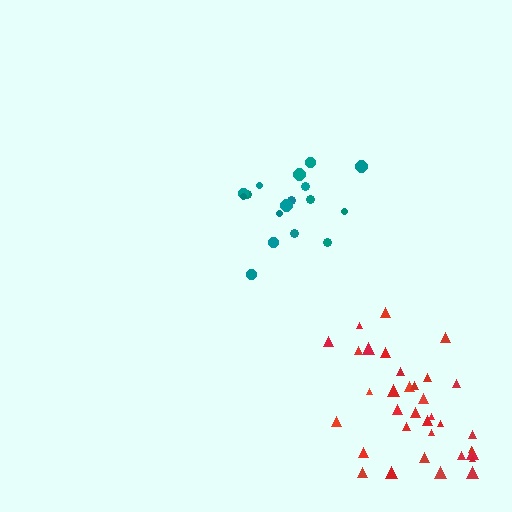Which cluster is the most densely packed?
Red.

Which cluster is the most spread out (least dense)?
Teal.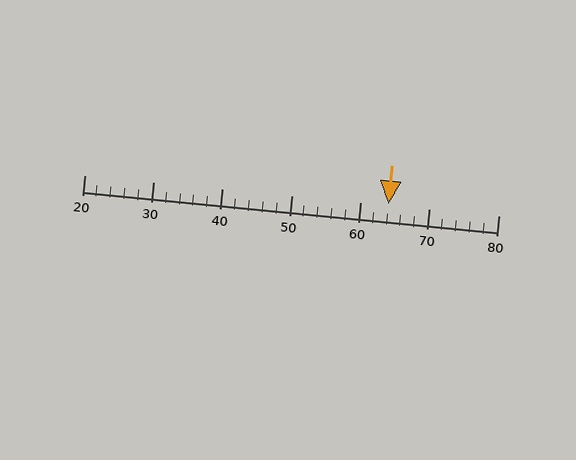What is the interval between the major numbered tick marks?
The major tick marks are spaced 10 units apart.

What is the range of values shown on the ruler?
The ruler shows values from 20 to 80.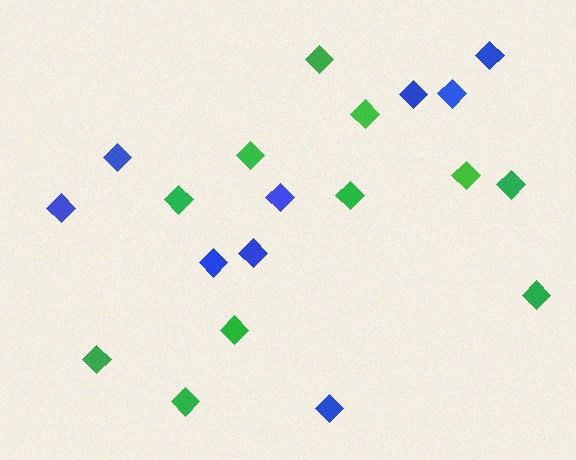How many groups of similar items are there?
There are 2 groups: one group of blue diamonds (9) and one group of green diamonds (11).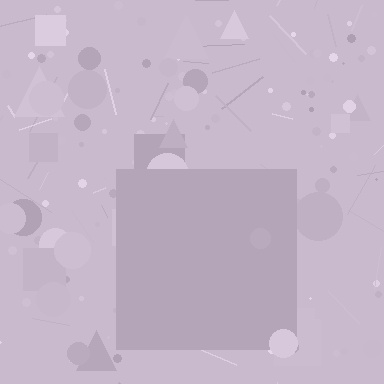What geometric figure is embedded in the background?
A square is embedded in the background.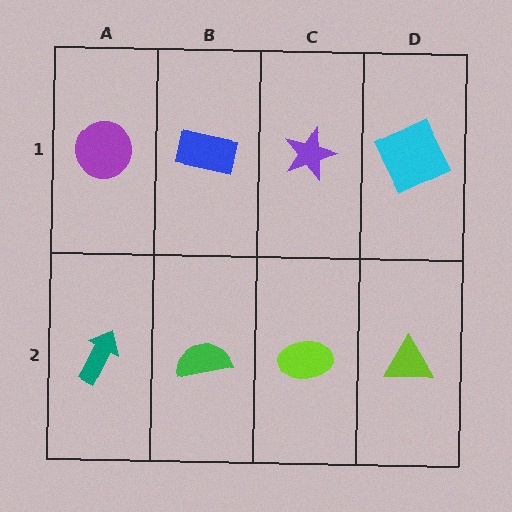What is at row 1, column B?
A blue rectangle.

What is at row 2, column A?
A teal arrow.